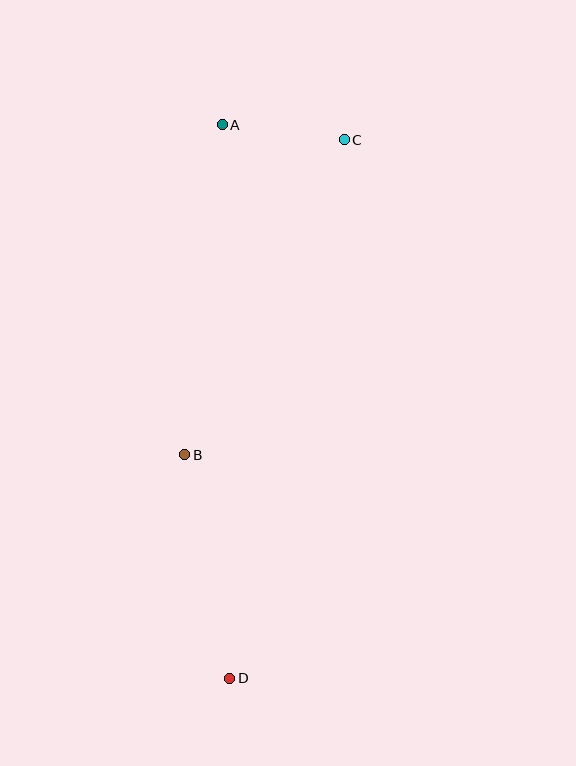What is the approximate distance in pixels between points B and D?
The distance between B and D is approximately 228 pixels.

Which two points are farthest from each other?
Points A and D are farthest from each other.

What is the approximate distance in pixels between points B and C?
The distance between B and C is approximately 353 pixels.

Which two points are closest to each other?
Points A and C are closest to each other.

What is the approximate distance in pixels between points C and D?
The distance between C and D is approximately 551 pixels.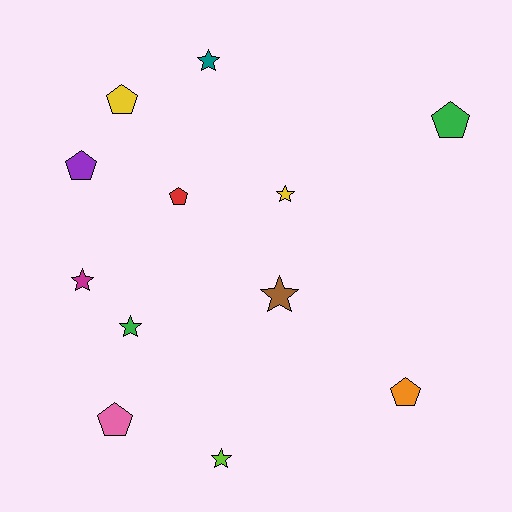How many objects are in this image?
There are 12 objects.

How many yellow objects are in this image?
There are 2 yellow objects.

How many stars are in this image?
There are 6 stars.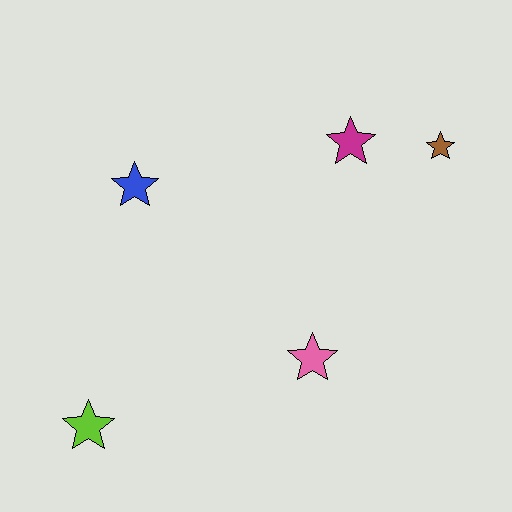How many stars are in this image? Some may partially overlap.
There are 5 stars.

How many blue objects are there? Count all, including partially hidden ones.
There is 1 blue object.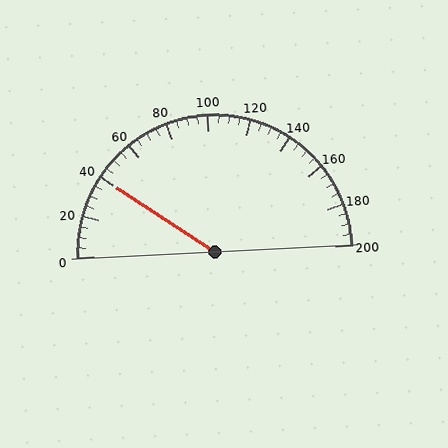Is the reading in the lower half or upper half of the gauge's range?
The reading is in the lower half of the range (0 to 200).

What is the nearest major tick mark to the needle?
The nearest major tick mark is 40.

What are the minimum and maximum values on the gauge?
The gauge ranges from 0 to 200.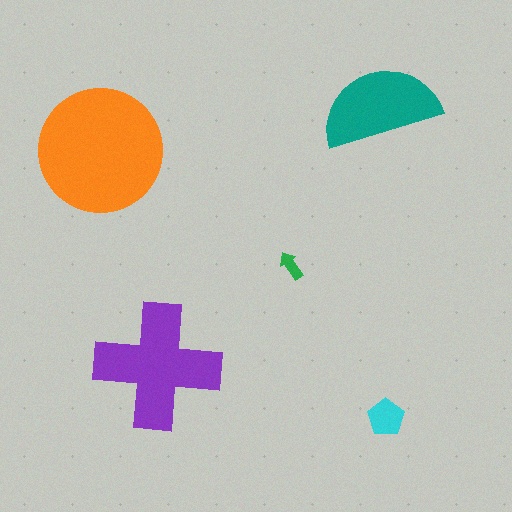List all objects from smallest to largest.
The green arrow, the cyan pentagon, the teal semicircle, the purple cross, the orange circle.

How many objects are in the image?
There are 5 objects in the image.